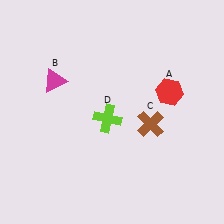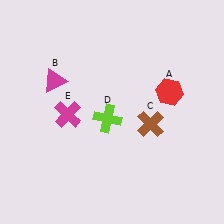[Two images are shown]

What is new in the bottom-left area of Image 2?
A magenta cross (E) was added in the bottom-left area of Image 2.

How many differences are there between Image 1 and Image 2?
There is 1 difference between the two images.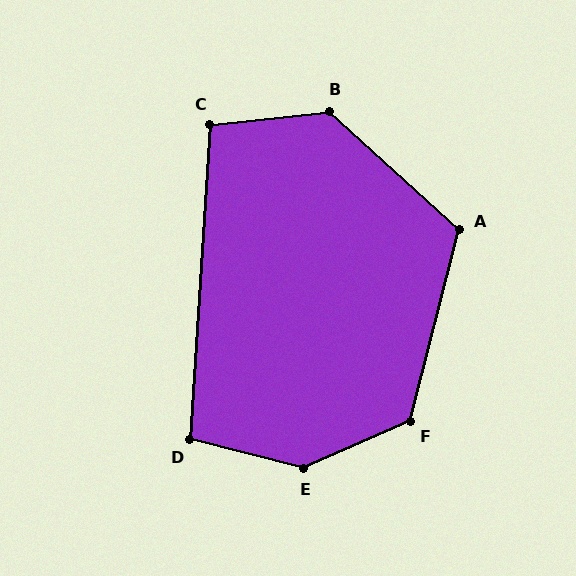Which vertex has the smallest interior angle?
C, at approximately 100 degrees.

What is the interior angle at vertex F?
Approximately 128 degrees (obtuse).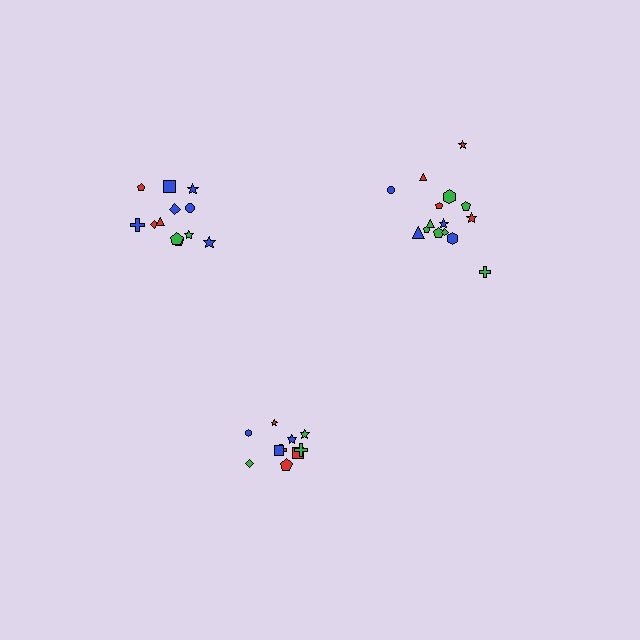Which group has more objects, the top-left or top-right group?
The top-right group.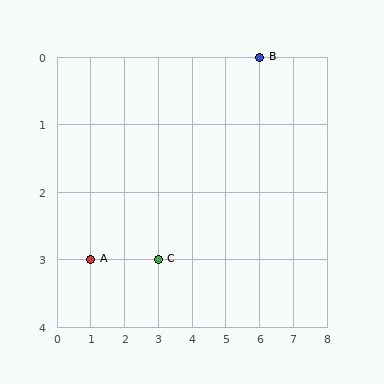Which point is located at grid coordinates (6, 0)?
Point B is at (6, 0).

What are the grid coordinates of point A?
Point A is at grid coordinates (1, 3).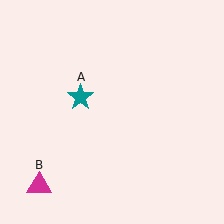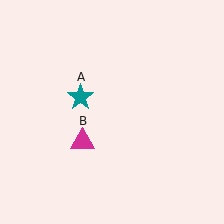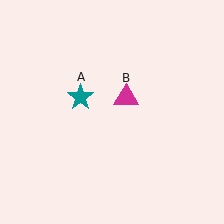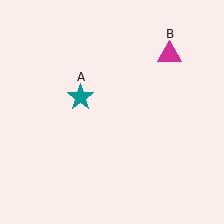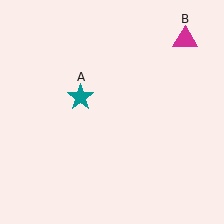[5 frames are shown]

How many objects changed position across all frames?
1 object changed position: magenta triangle (object B).